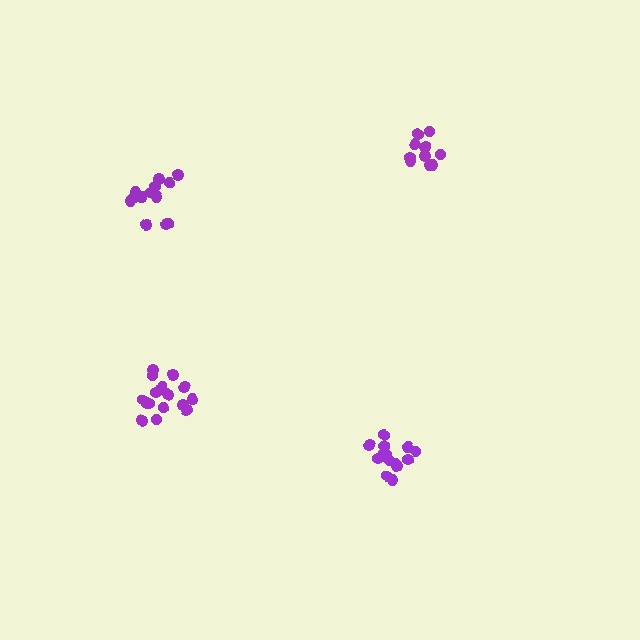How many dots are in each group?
Group 1: 10 dots, Group 2: 16 dots, Group 3: 16 dots, Group 4: 13 dots (55 total).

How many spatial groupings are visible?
There are 4 spatial groupings.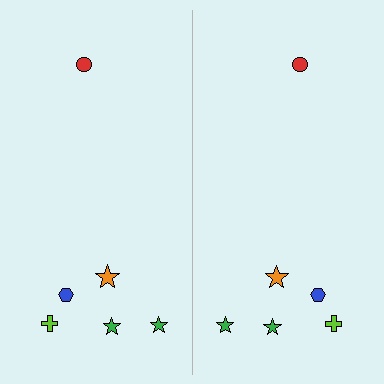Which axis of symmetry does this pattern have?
The pattern has a vertical axis of symmetry running through the center of the image.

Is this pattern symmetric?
Yes, this pattern has bilateral (reflection) symmetry.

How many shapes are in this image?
There are 12 shapes in this image.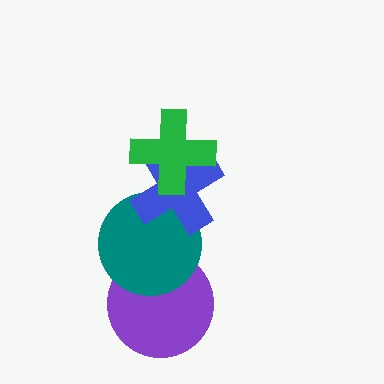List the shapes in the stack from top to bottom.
From top to bottom: the green cross, the blue cross, the teal circle, the purple circle.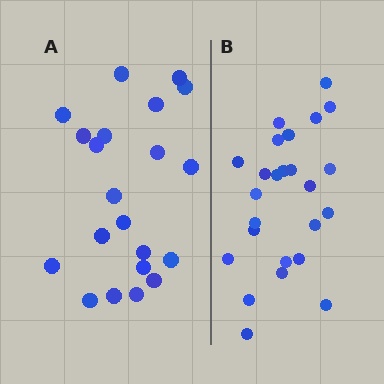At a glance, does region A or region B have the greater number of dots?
Region B (the right region) has more dots.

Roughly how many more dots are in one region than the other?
Region B has about 4 more dots than region A.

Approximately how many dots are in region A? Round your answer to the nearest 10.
About 20 dots. (The exact count is 21, which rounds to 20.)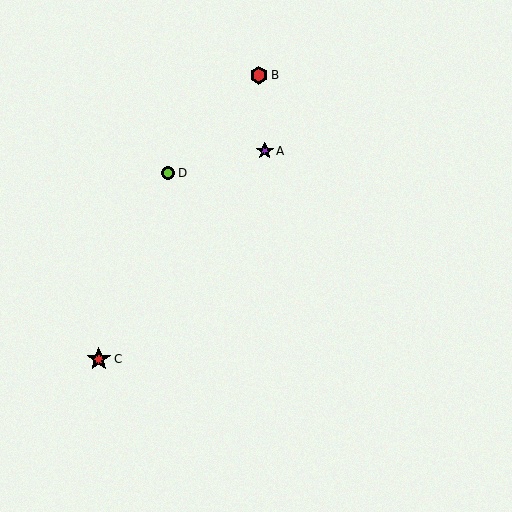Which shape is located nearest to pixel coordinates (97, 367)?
The red star (labeled C) at (99, 359) is nearest to that location.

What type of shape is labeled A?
Shape A is a purple star.